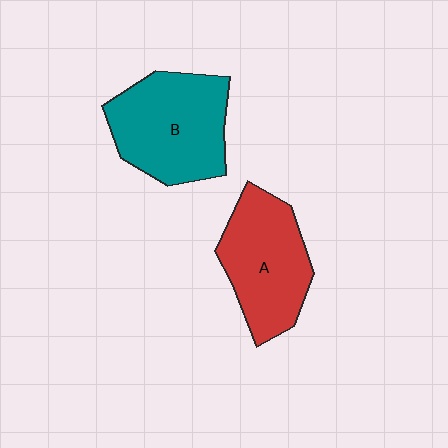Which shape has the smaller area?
Shape A (red).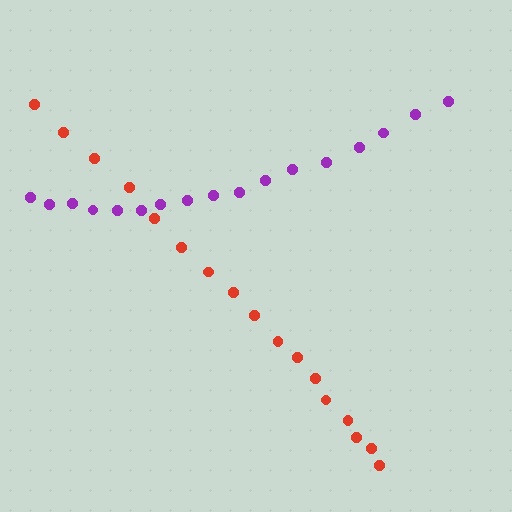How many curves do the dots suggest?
There are 2 distinct paths.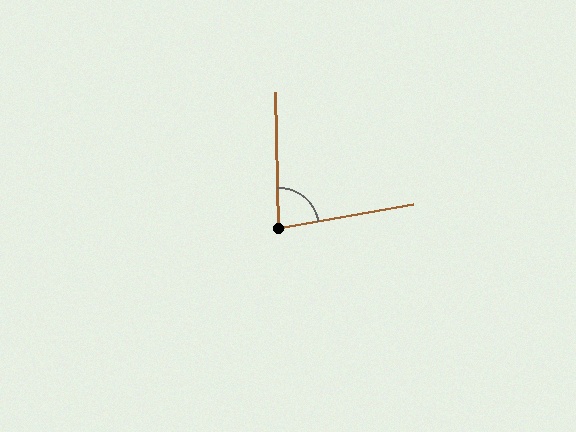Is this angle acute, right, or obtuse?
It is acute.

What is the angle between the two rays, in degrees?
Approximately 82 degrees.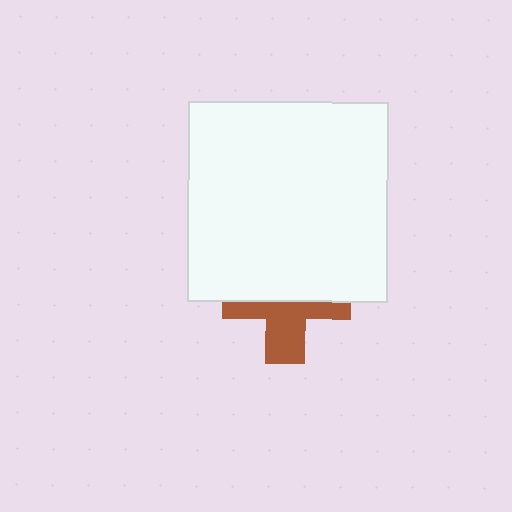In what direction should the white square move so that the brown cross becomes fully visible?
The white square should move up. That is the shortest direction to clear the overlap and leave the brown cross fully visible.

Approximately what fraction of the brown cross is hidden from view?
Roughly 53% of the brown cross is hidden behind the white square.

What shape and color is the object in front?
The object in front is a white square.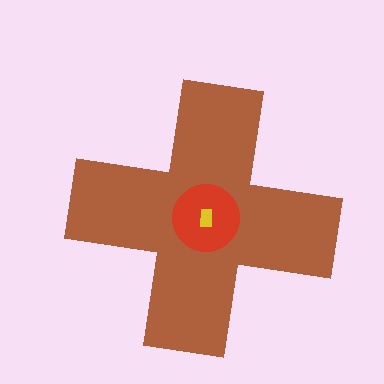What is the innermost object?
The yellow rectangle.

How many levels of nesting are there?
3.